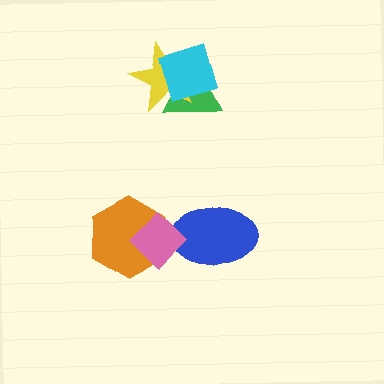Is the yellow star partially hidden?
Yes, it is partially covered by another shape.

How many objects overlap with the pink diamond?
2 objects overlap with the pink diamond.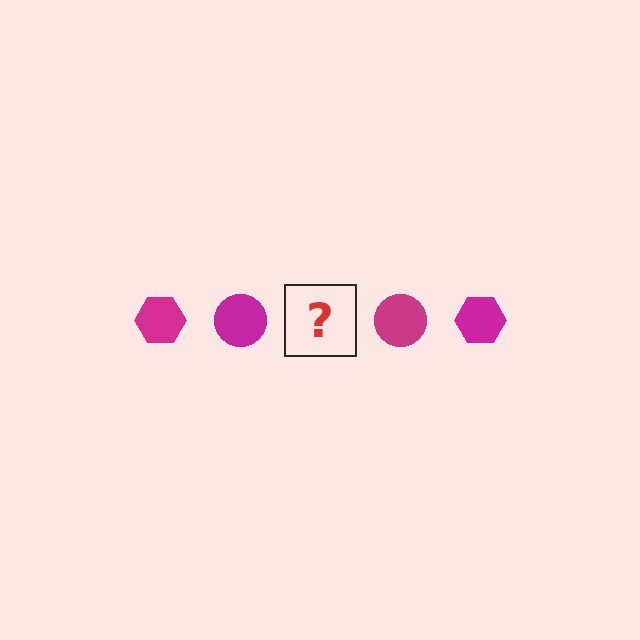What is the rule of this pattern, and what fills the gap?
The rule is that the pattern cycles through hexagon, circle shapes in magenta. The gap should be filled with a magenta hexagon.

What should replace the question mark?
The question mark should be replaced with a magenta hexagon.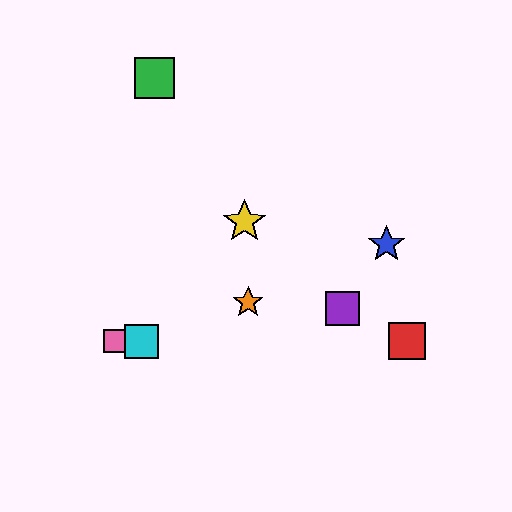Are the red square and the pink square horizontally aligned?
Yes, both are at y≈341.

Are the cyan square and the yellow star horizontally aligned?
No, the cyan square is at y≈341 and the yellow star is at y≈222.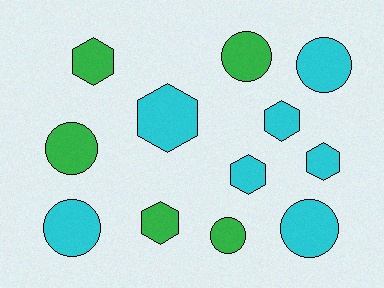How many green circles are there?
There are 3 green circles.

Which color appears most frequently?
Cyan, with 7 objects.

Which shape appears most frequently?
Circle, with 6 objects.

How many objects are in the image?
There are 12 objects.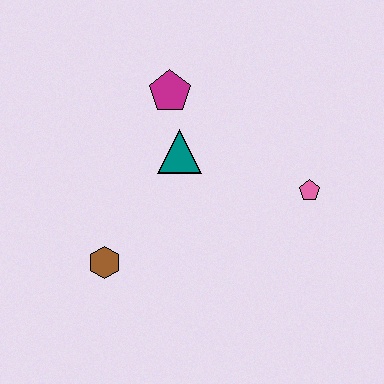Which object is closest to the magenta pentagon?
The teal triangle is closest to the magenta pentagon.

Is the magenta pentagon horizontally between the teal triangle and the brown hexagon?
Yes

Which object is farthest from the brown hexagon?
The pink pentagon is farthest from the brown hexagon.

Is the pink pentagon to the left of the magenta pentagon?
No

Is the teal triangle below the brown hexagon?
No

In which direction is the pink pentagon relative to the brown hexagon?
The pink pentagon is to the right of the brown hexagon.